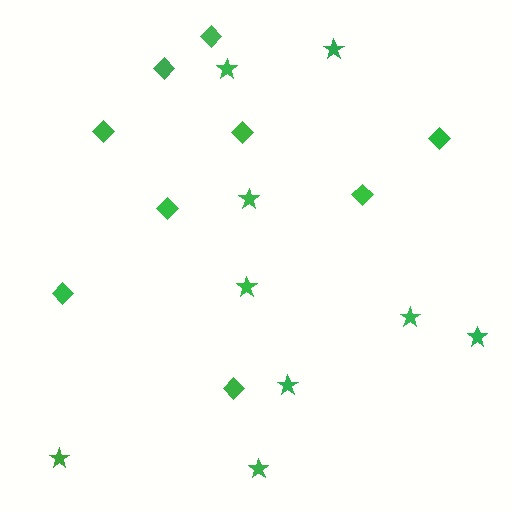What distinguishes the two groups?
There are 2 groups: one group of diamonds (9) and one group of stars (9).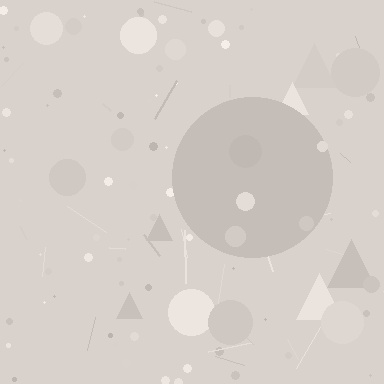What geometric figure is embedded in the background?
A circle is embedded in the background.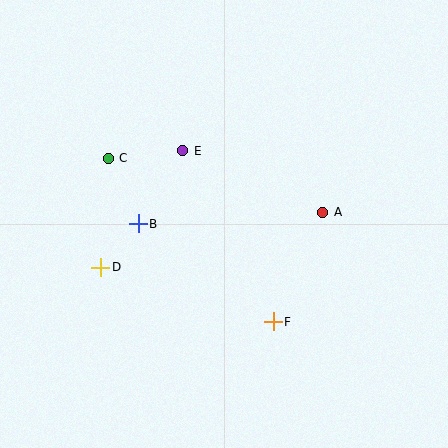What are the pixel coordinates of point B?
Point B is at (138, 224).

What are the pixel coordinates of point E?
Point E is at (183, 151).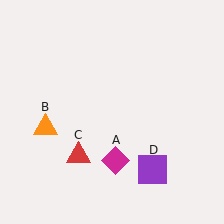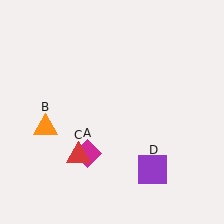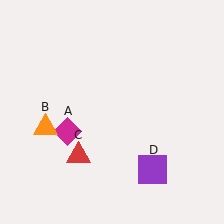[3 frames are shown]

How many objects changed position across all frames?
1 object changed position: magenta diamond (object A).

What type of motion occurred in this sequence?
The magenta diamond (object A) rotated clockwise around the center of the scene.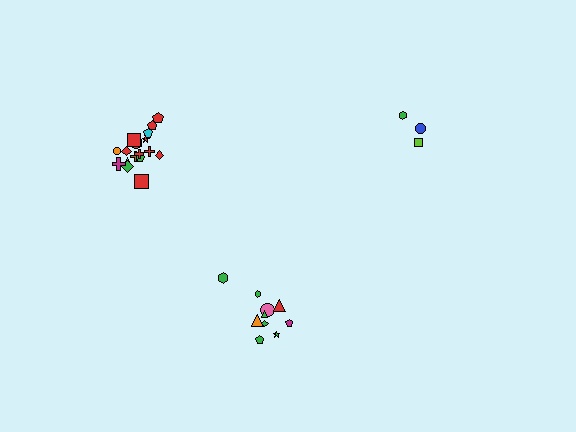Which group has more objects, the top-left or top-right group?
The top-left group.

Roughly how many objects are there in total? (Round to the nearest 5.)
Roughly 30 objects in total.